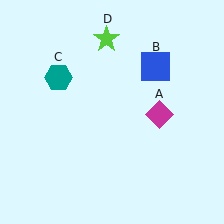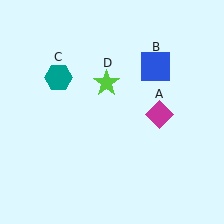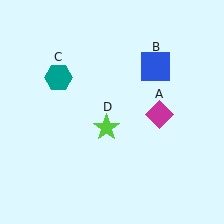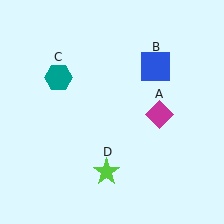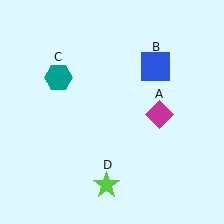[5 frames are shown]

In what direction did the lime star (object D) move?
The lime star (object D) moved down.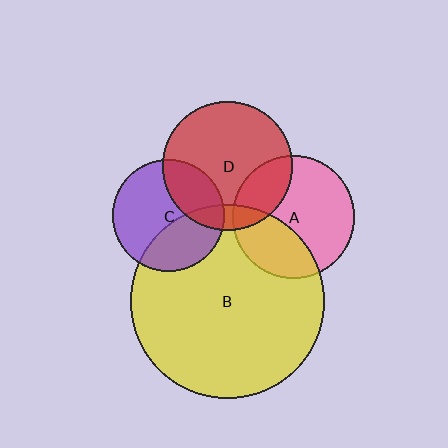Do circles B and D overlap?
Yes.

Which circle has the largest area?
Circle B (yellow).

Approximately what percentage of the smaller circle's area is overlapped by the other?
Approximately 10%.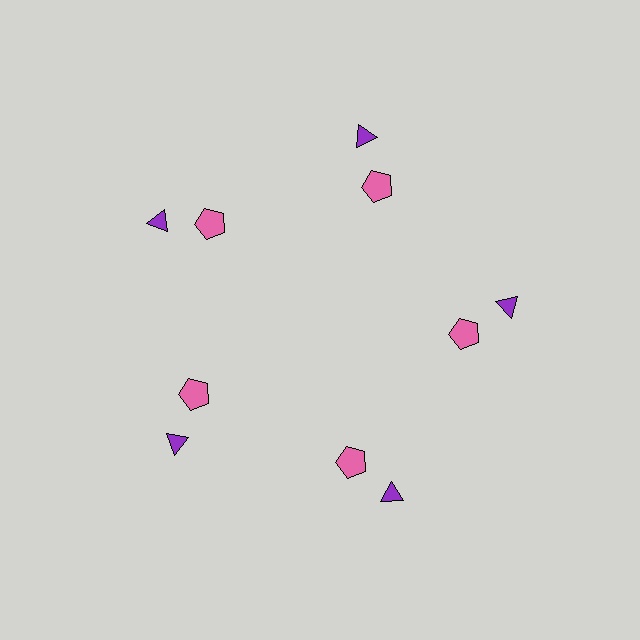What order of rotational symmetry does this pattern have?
This pattern has 5-fold rotational symmetry.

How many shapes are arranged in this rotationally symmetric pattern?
There are 10 shapes, arranged in 5 groups of 2.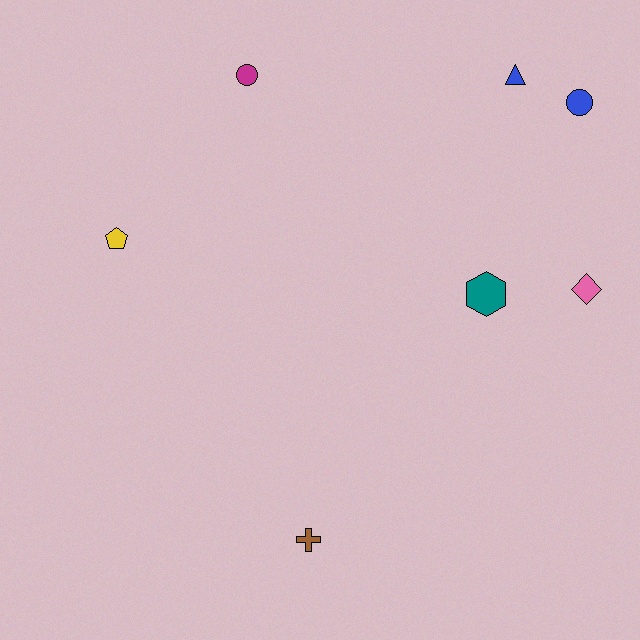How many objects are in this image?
There are 7 objects.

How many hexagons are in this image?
There is 1 hexagon.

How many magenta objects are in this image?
There is 1 magenta object.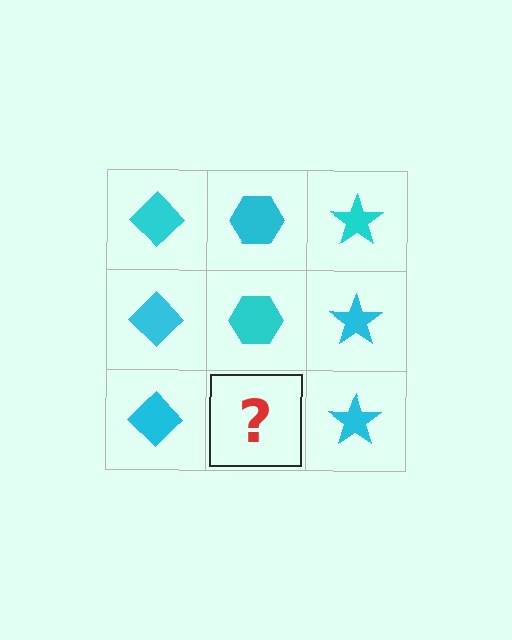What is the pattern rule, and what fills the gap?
The rule is that each column has a consistent shape. The gap should be filled with a cyan hexagon.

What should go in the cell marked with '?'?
The missing cell should contain a cyan hexagon.